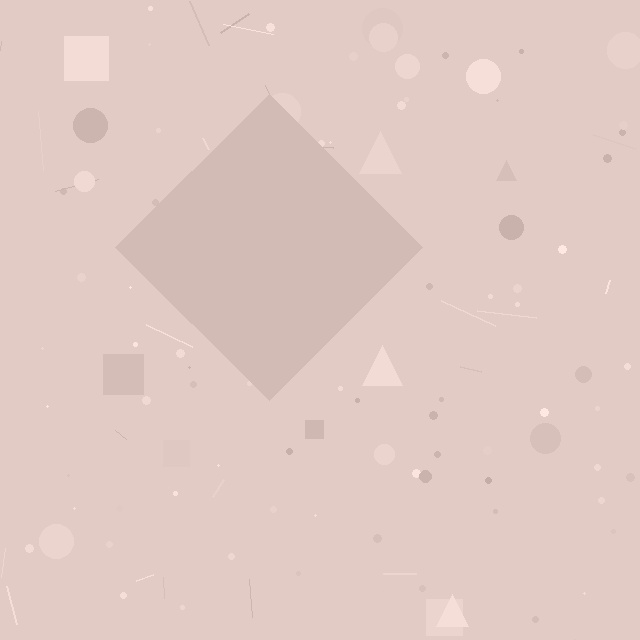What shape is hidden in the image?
A diamond is hidden in the image.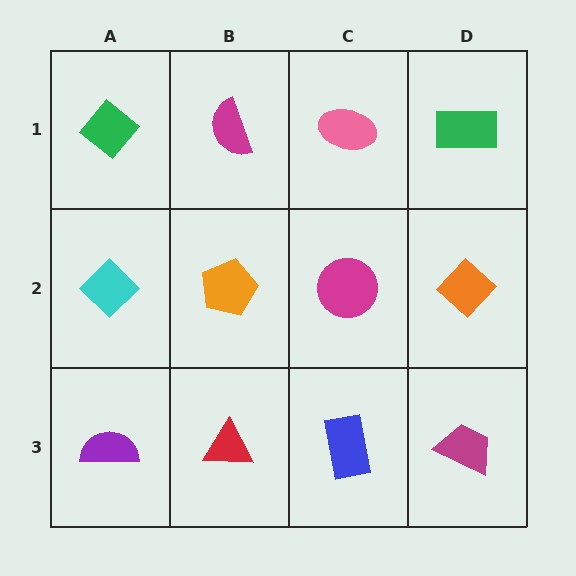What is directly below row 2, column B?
A red triangle.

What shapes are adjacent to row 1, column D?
An orange diamond (row 2, column D), a pink ellipse (row 1, column C).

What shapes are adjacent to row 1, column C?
A magenta circle (row 2, column C), a magenta semicircle (row 1, column B), a green rectangle (row 1, column D).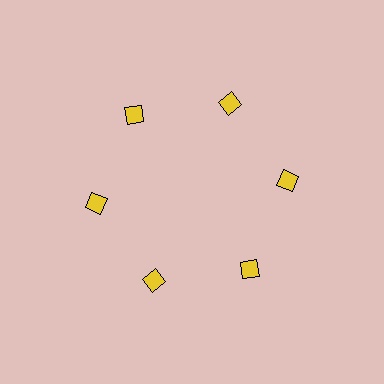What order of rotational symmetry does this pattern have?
This pattern has 6-fold rotational symmetry.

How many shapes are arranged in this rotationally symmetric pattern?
There are 6 shapes, arranged in 6 groups of 1.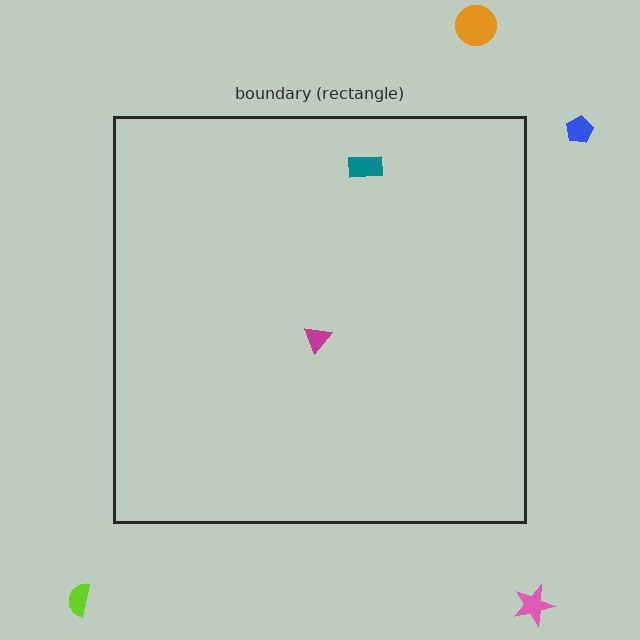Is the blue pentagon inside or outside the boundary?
Outside.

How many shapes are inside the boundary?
2 inside, 4 outside.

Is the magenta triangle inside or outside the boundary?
Inside.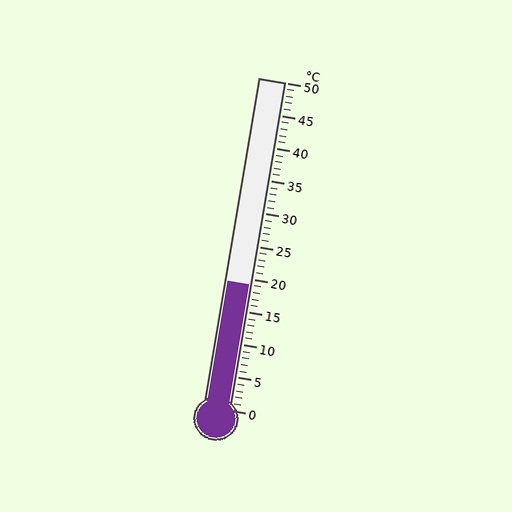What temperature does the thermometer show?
The thermometer shows approximately 19°C.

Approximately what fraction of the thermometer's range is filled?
The thermometer is filled to approximately 40% of its range.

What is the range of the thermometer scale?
The thermometer scale ranges from 0°C to 50°C.